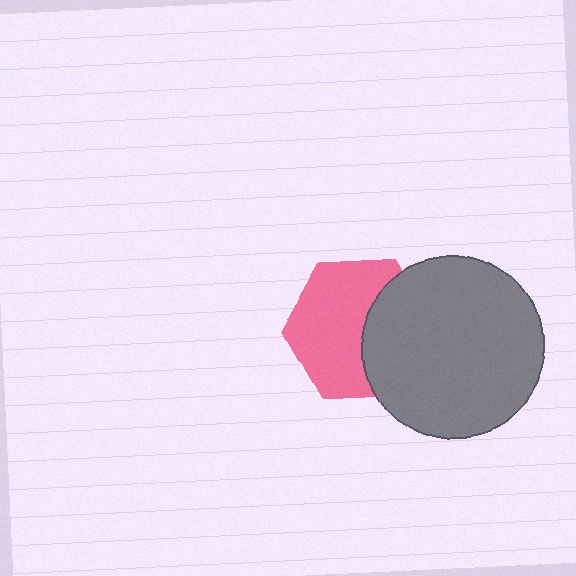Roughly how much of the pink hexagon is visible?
About half of it is visible (roughly 61%).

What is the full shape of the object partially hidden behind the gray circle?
The partially hidden object is a pink hexagon.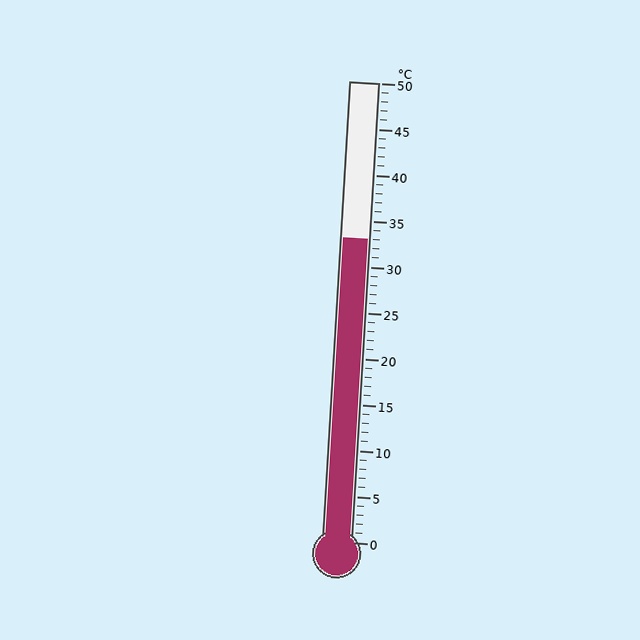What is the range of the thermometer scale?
The thermometer scale ranges from 0°C to 50°C.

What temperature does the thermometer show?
The thermometer shows approximately 33°C.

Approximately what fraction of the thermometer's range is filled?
The thermometer is filled to approximately 65% of its range.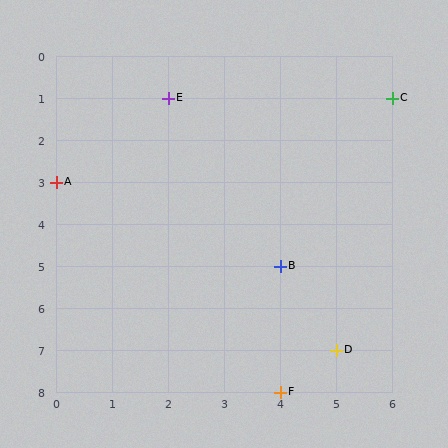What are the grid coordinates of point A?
Point A is at grid coordinates (0, 3).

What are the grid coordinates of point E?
Point E is at grid coordinates (2, 1).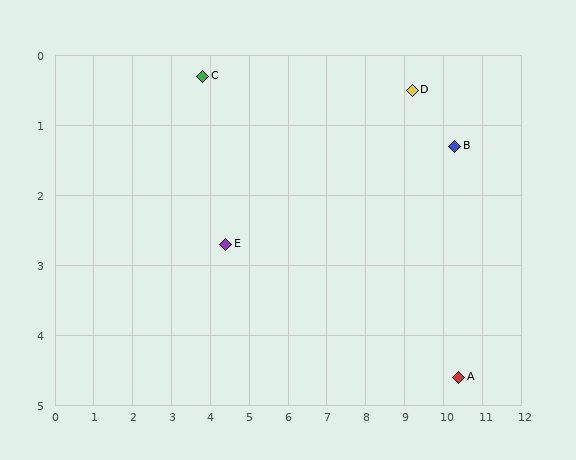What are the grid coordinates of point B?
Point B is at approximately (10.3, 1.3).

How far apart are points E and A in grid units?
Points E and A are about 6.3 grid units apart.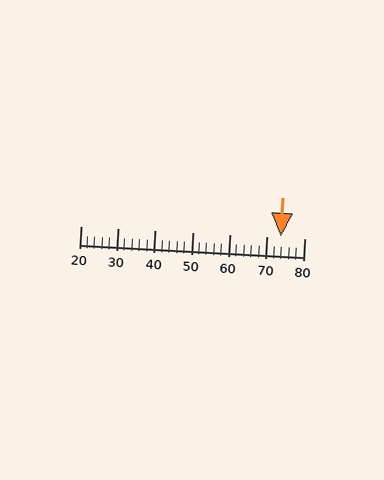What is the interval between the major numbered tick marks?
The major tick marks are spaced 10 units apart.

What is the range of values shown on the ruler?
The ruler shows values from 20 to 80.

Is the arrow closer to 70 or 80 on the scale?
The arrow is closer to 70.